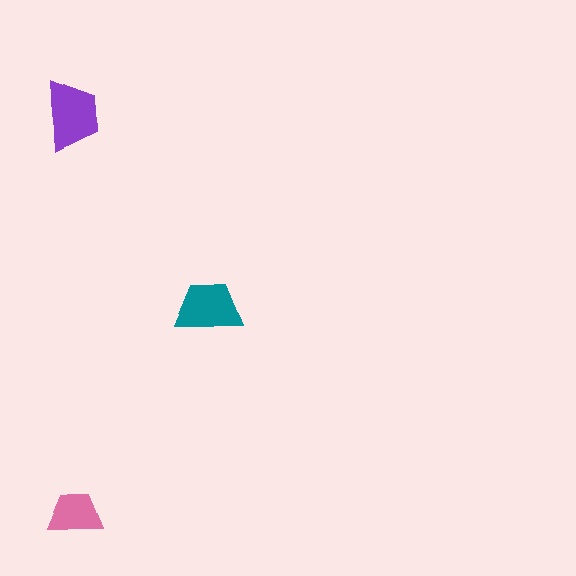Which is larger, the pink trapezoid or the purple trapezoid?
The purple one.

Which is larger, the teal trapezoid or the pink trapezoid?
The teal one.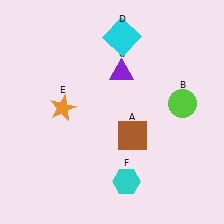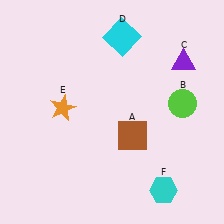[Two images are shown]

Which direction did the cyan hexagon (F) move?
The cyan hexagon (F) moved right.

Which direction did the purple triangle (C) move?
The purple triangle (C) moved right.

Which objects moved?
The objects that moved are: the purple triangle (C), the cyan hexagon (F).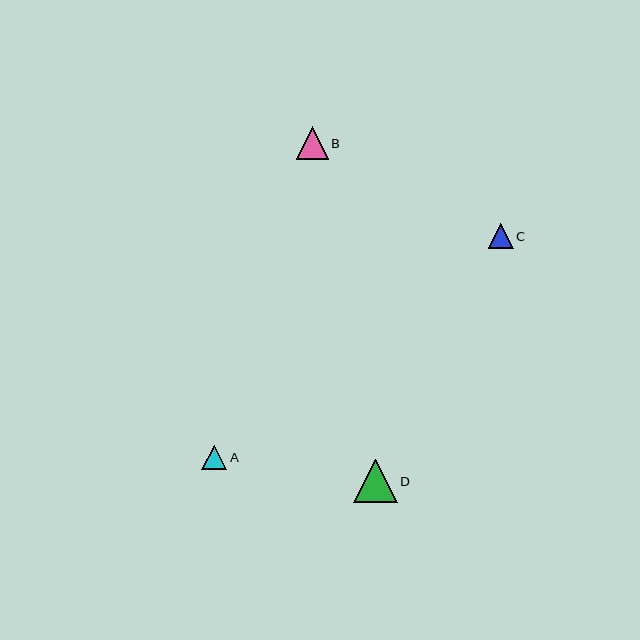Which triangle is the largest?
Triangle D is the largest with a size of approximately 43 pixels.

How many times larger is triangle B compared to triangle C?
Triangle B is approximately 1.3 times the size of triangle C.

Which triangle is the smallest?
Triangle A is the smallest with a size of approximately 25 pixels.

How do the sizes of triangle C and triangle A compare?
Triangle C and triangle A are approximately the same size.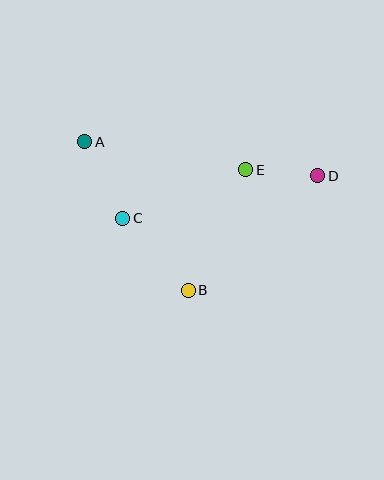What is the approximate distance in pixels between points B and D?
The distance between B and D is approximately 173 pixels.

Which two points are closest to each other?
Points D and E are closest to each other.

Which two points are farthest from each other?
Points A and D are farthest from each other.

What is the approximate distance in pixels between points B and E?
The distance between B and E is approximately 134 pixels.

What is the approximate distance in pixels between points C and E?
The distance between C and E is approximately 132 pixels.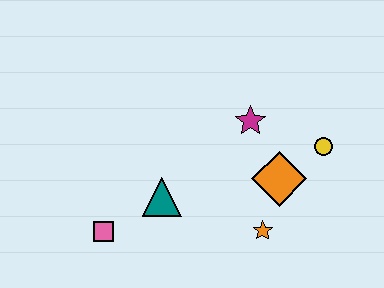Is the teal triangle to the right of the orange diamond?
No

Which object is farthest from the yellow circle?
The pink square is farthest from the yellow circle.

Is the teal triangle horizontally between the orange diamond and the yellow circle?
No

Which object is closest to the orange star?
The orange diamond is closest to the orange star.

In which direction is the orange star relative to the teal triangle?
The orange star is to the right of the teal triangle.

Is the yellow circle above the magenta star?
No